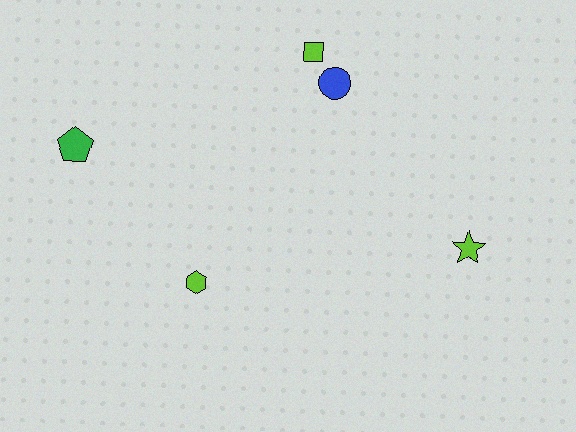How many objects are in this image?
There are 5 objects.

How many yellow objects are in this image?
There are no yellow objects.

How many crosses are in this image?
There are no crosses.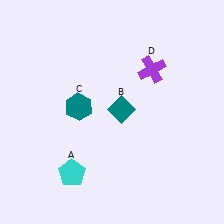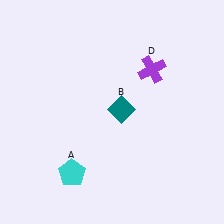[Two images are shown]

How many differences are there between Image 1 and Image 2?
There is 1 difference between the two images.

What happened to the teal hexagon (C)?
The teal hexagon (C) was removed in Image 2. It was in the top-left area of Image 1.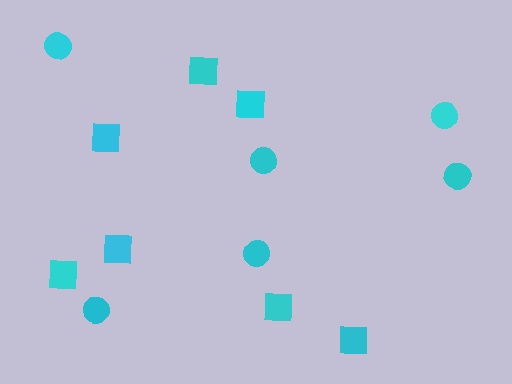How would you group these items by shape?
There are 2 groups: one group of squares (7) and one group of circles (6).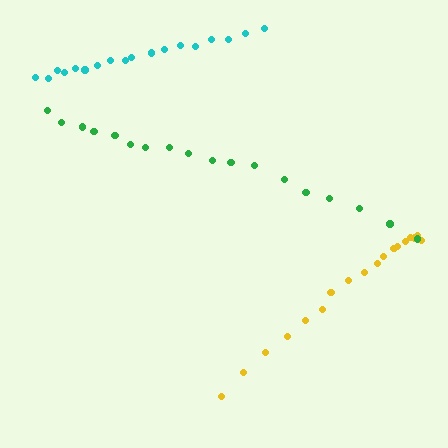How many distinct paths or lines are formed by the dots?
There are 3 distinct paths.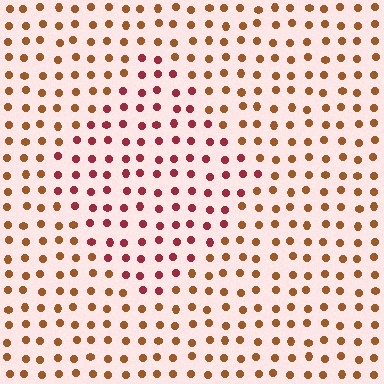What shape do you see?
I see a diamond.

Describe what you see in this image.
The image is filled with small brown elements in a uniform arrangement. A diamond-shaped region is visible where the elements are tinted to a slightly different hue, forming a subtle color boundary.